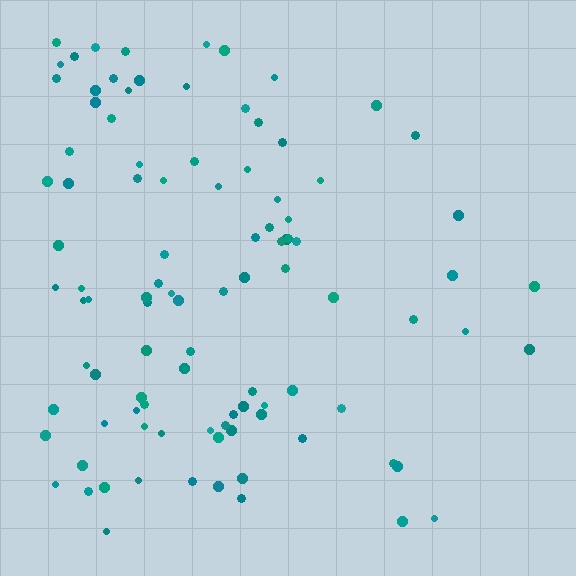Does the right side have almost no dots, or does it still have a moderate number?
Still a moderate number, just noticeably fewer than the left.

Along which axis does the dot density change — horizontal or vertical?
Horizontal.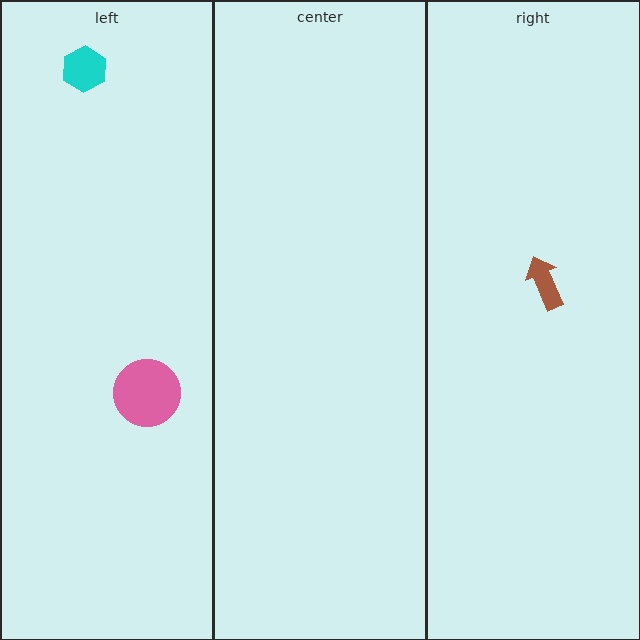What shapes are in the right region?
The brown arrow.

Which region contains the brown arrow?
The right region.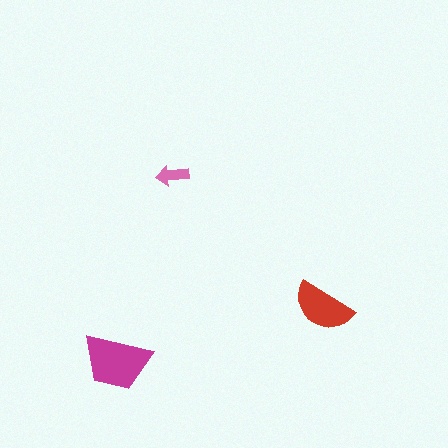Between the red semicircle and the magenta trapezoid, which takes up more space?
The magenta trapezoid.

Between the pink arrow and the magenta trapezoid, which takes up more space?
The magenta trapezoid.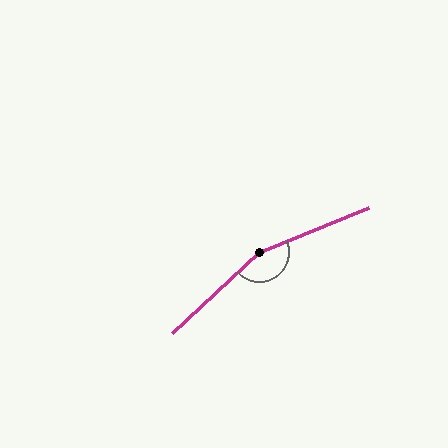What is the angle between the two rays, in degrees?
Approximately 159 degrees.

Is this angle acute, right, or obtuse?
It is obtuse.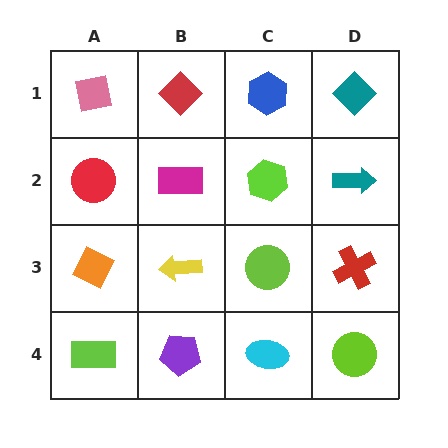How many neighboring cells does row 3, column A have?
3.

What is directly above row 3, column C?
A lime hexagon.